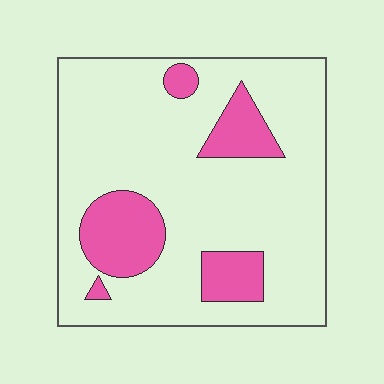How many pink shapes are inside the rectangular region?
5.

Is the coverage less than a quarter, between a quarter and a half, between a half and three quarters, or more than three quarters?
Less than a quarter.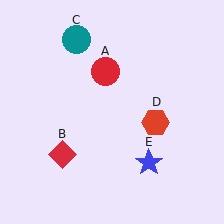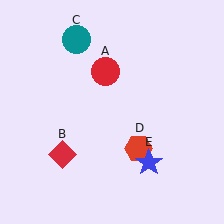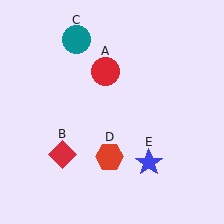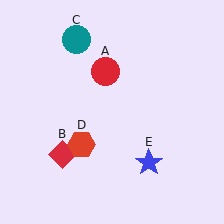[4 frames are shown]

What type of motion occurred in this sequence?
The red hexagon (object D) rotated clockwise around the center of the scene.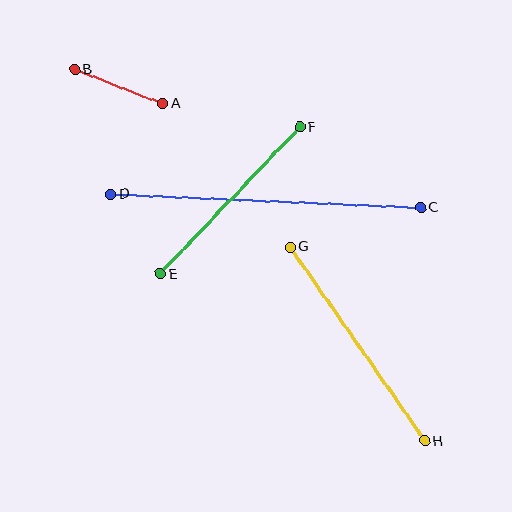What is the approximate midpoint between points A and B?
The midpoint is at approximately (119, 86) pixels.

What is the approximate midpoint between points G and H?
The midpoint is at approximately (357, 344) pixels.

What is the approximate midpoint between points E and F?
The midpoint is at approximately (230, 201) pixels.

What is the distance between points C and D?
The distance is approximately 310 pixels.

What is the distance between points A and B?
The distance is approximately 94 pixels.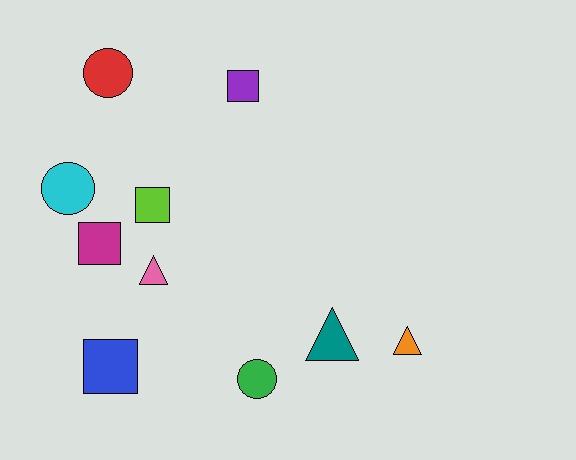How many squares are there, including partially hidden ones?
There are 4 squares.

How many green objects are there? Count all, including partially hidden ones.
There is 1 green object.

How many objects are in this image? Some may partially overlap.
There are 10 objects.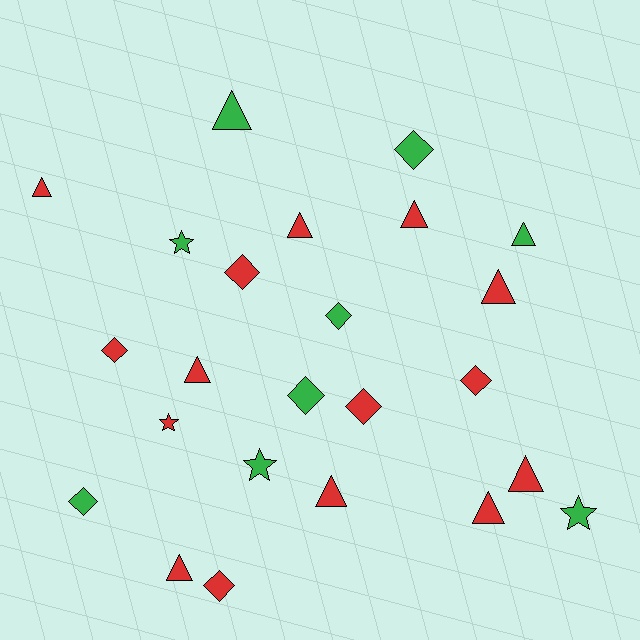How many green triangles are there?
There are 2 green triangles.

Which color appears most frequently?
Red, with 15 objects.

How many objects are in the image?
There are 24 objects.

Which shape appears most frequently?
Triangle, with 11 objects.